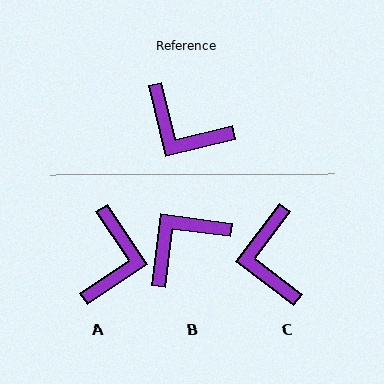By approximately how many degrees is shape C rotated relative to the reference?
Approximately 51 degrees clockwise.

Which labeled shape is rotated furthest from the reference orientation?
B, about 111 degrees away.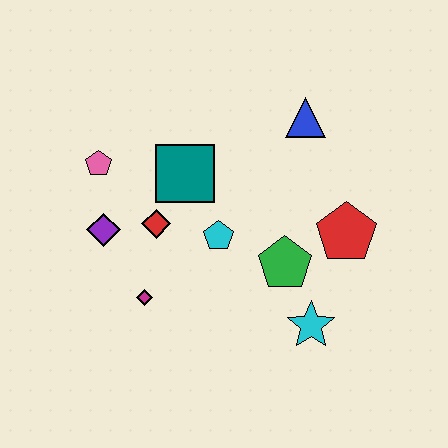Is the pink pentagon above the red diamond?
Yes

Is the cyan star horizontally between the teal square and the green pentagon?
No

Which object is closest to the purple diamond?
The red diamond is closest to the purple diamond.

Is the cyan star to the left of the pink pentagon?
No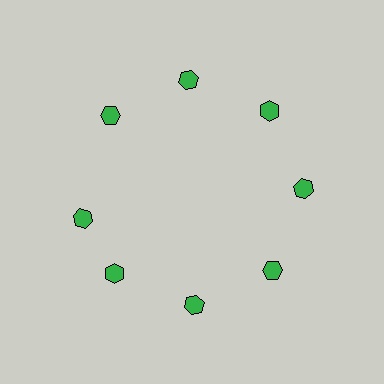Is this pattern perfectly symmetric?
No. The 8 green hexagons are arranged in a ring, but one element near the 9 o'clock position is rotated out of alignment along the ring, breaking the 8-fold rotational symmetry.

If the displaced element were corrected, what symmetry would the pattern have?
It would have 8-fold rotational symmetry — the pattern would map onto itself every 45 degrees.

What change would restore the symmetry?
The symmetry would be restored by rotating it back into even spacing with its neighbors so that all 8 hexagons sit at equal angles and equal distance from the center.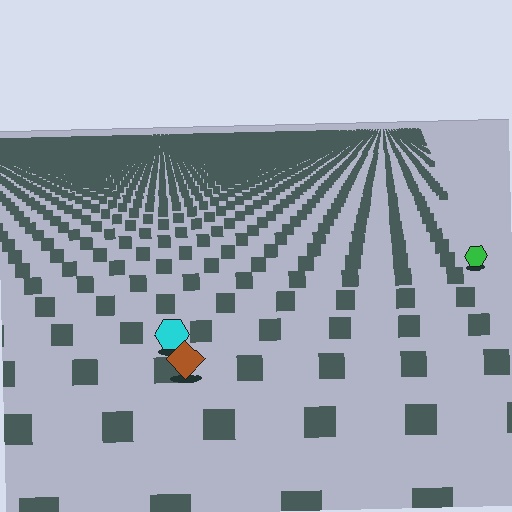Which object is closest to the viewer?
The brown diamond is closest. The texture marks near it are larger and more spread out.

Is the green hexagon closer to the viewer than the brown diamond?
No. The brown diamond is closer — you can tell from the texture gradient: the ground texture is coarser near it.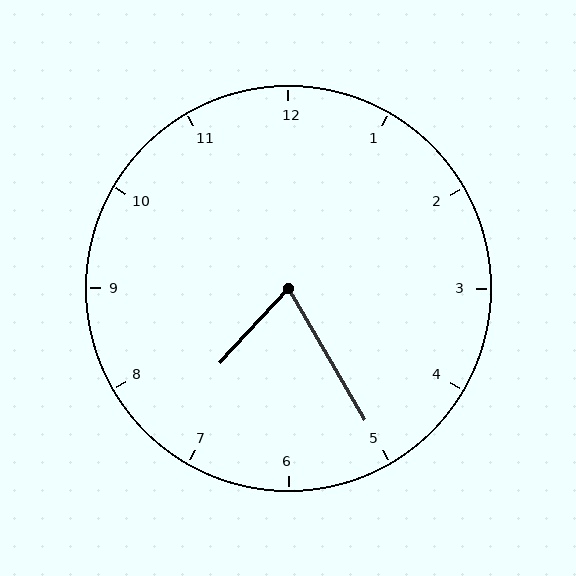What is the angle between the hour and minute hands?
Approximately 72 degrees.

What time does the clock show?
7:25.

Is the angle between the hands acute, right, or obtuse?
It is acute.